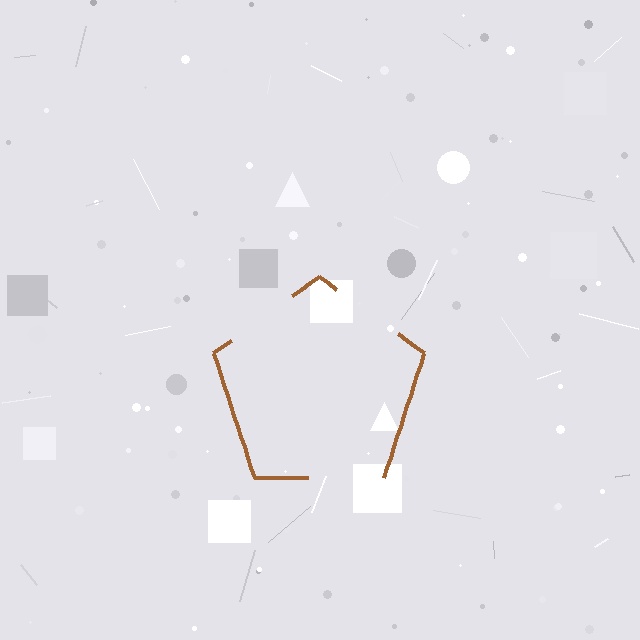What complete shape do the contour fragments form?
The contour fragments form a pentagon.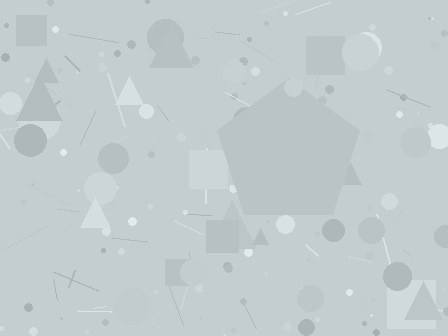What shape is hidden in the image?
A pentagon is hidden in the image.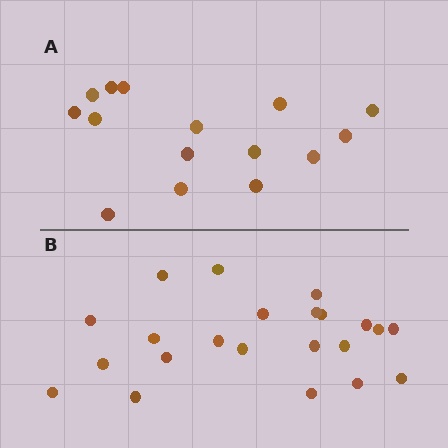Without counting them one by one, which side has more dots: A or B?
Region B (the bottom region) has more dots.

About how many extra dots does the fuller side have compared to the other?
Region B has roughly 8 or so more dots than region A.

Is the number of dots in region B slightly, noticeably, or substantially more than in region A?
Region B has substantially more. The ratio is roughly 1.5 to 1.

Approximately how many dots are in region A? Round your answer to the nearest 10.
About 20 dots. (The exact count is 15, which rounds to 20.)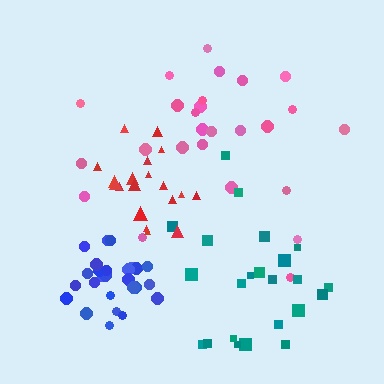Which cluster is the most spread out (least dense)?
Teal.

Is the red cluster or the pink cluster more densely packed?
Red.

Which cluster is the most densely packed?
Blue.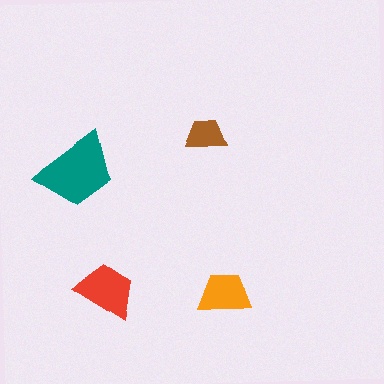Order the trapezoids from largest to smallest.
the teal one, the red one, the orange one, the brown one.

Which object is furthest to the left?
The teal trapezoid is leftmost.